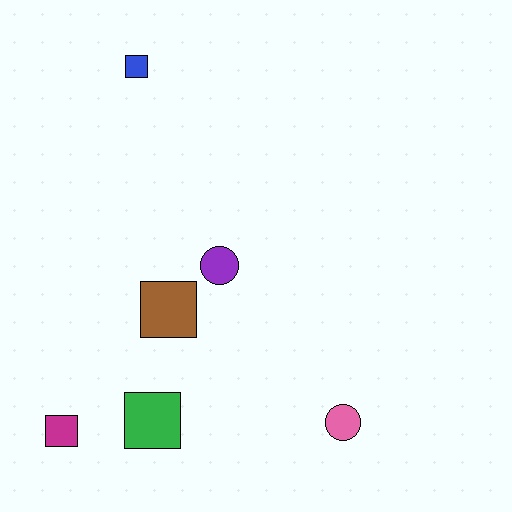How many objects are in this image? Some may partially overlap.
There are 6 objects.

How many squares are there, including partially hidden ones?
There are 4 squares.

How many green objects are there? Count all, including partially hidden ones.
There is 1 green object.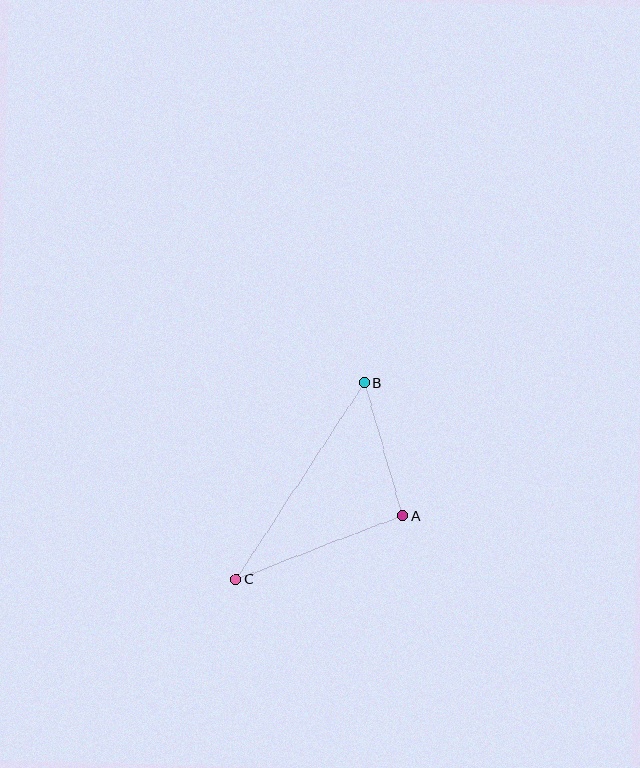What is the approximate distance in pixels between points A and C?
The distance between A and C is approximately 179 pixels.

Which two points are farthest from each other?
Points B and C are farthest from each other.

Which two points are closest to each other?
Points A and B are closest to each other.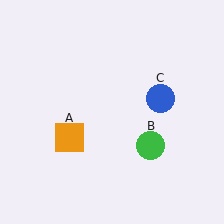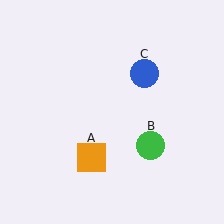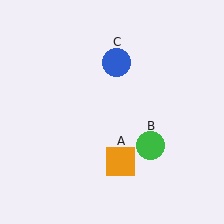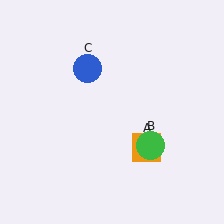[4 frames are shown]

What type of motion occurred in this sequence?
The orange square (object A), blue circle (object C) rotated counterclockwise around the center of the scene.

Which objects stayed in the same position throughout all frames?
Green circle (object B) remained stationary.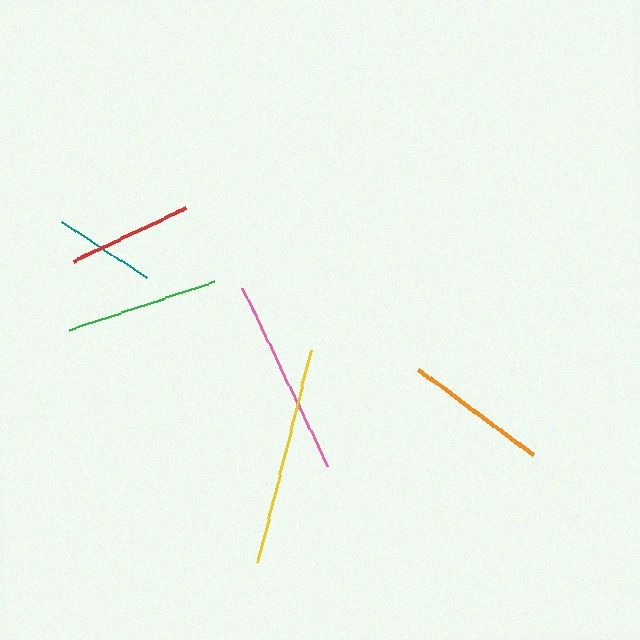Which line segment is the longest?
The yellow line is the longest at approximately 219 pixels.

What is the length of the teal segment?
The teal segment is approximately 102 pixels long.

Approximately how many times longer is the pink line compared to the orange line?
The pink line is approximately 1.4 times the length of the orange line.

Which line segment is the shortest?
The teal line is the shortest at approximately 102 pixels.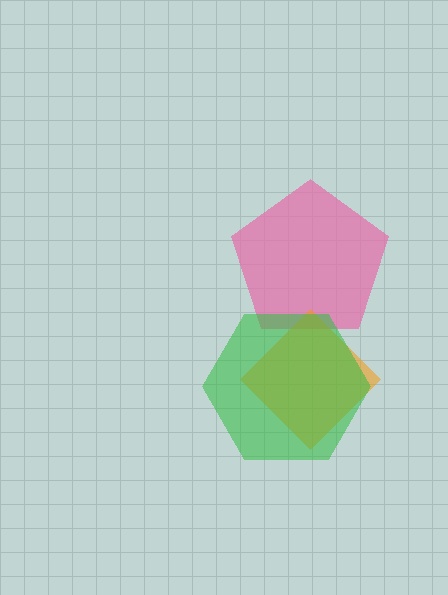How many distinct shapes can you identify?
There are 3 distinct shapes: a pink pentagon, an orange diamond, a green hexagon.